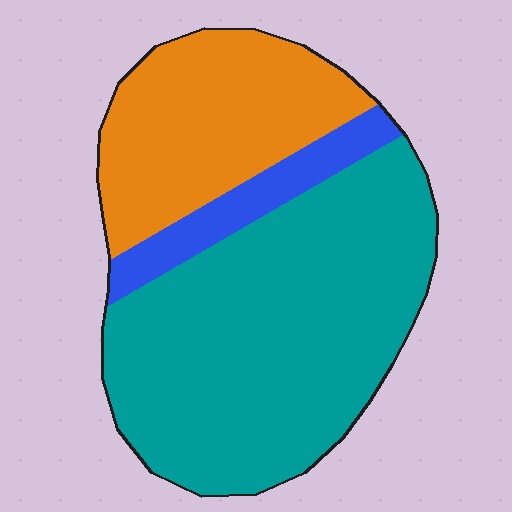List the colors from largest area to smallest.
From largest to smallest: teal, orange, blue.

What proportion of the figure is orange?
Orange takes up between a quarter and a half of the figure.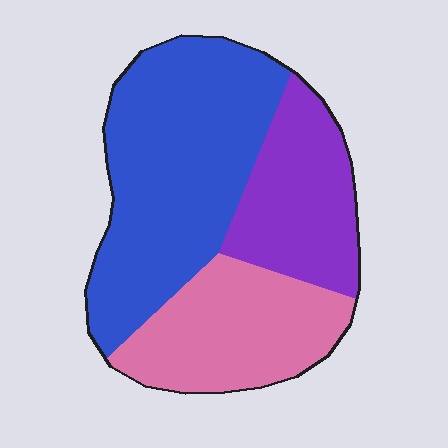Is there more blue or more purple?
Blue.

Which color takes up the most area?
Blue, at roughly 50%.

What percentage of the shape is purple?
Purple covers around 25% of the shape.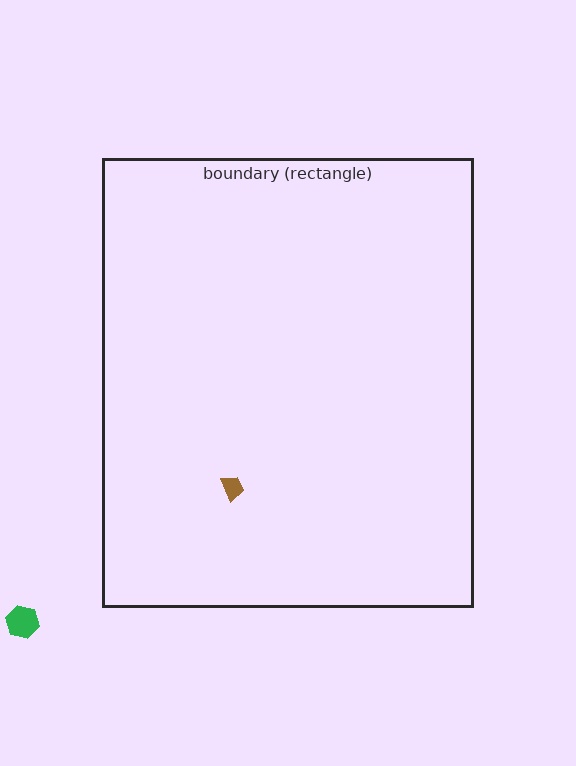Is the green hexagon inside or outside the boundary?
Outside.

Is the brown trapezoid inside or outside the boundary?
Inside.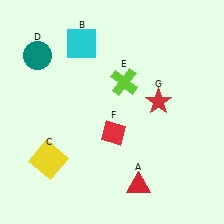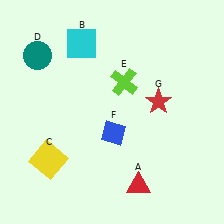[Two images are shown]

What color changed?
The diamond (F) changed from red in Image 1 to blue in Image 2.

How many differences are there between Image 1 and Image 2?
There is 1 difference between the two images.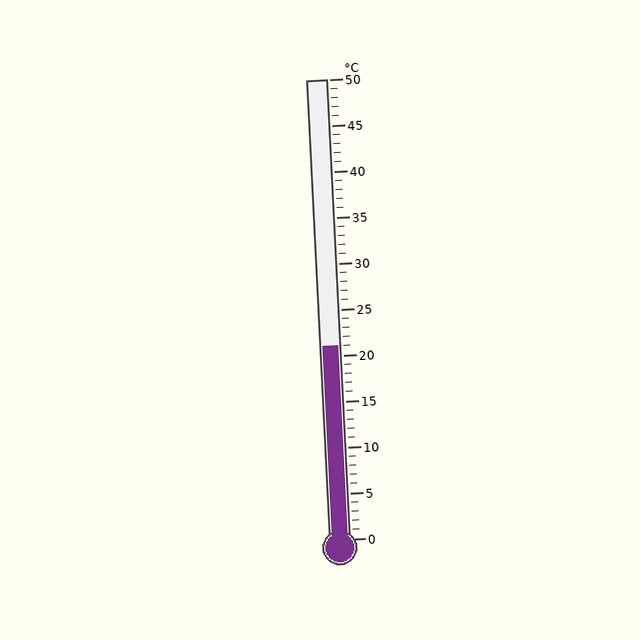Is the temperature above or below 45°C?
The temperature is below 45°C.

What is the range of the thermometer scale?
The thermometer scale ranges from 0°C to 50°C.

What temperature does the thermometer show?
The thermometer shows approximately 21°C.